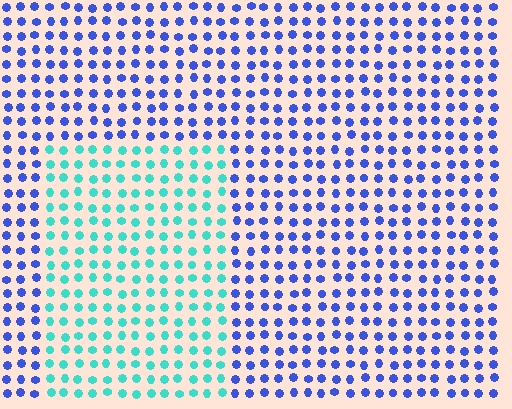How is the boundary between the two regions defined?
The boundary is defined purely by a slight shift in hue (about 58 degrees). Spacing, size, and orientation are identical on both sides.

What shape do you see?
I see a rectangle.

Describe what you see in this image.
The image is filled with small blue elements in a uniform arrangement. A rectangle-shaped region is visible where the elements are tinted to a slightly different hue, forming a subtle color boundary.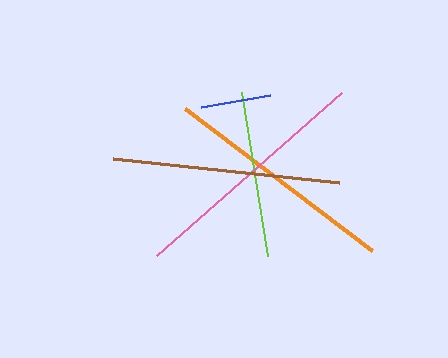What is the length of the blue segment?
The blue segment is approximately 70 pixels long.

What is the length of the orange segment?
The orange segment is approximately 235 pixels long.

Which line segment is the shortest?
The blue line is the shortest at approximately 70 pixels.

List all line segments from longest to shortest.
From longest to shortest: pink, orange, brown, lime, blue.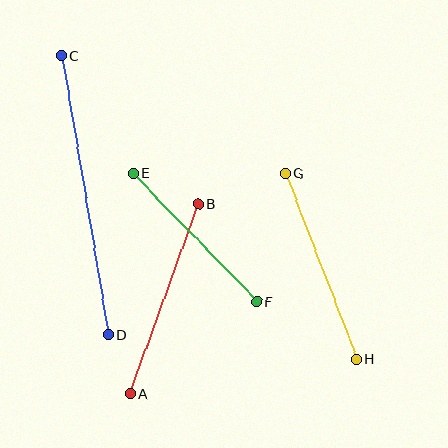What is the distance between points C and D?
The distance is approximately 283 pixels.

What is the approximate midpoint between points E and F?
The midpoint is at approximately (195, 238) pixels.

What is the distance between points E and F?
The distance is approximately 178 pixels.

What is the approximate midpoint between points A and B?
The midpoint is at approximately (164, 299) pixels.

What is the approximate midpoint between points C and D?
The midpoint is at approximately (85, 195) pixels.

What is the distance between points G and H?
The distance is approximately 199 pixels.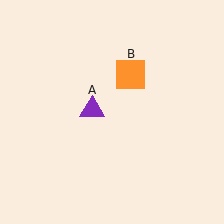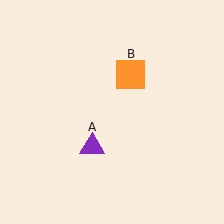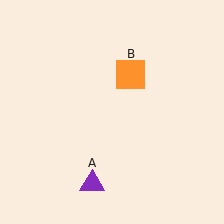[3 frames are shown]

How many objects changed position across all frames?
1 object changed position: purple triangle (object A).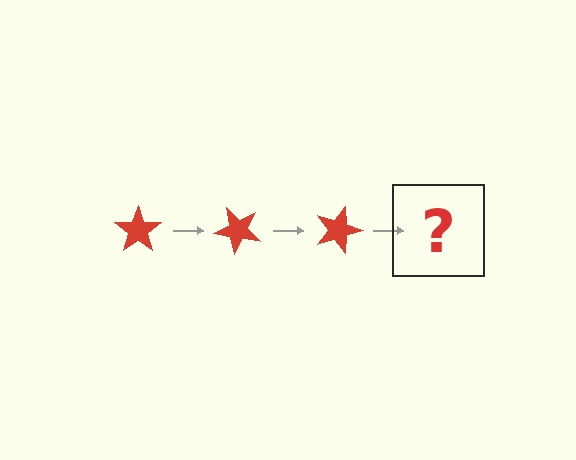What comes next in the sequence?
The next element should be a red star rotated 135 degrees.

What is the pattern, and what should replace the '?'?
The pattern is that the star rotates 45 degrees each step. The '?' should be a red star rotated 135 degrees.